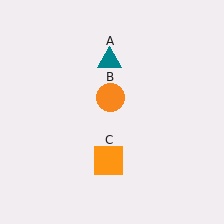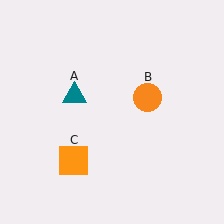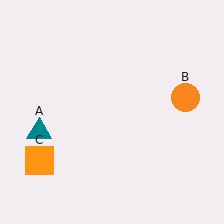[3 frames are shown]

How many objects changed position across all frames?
3 objects changed position: teal triangle (object A), orange circle (object B), orange square (object C).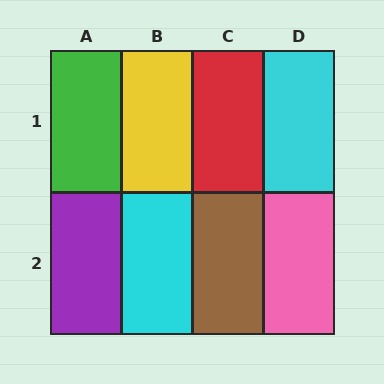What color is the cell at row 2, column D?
Pink.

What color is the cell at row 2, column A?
Purple.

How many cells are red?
1 cell is red.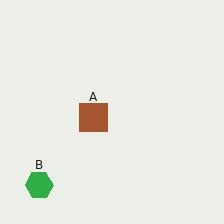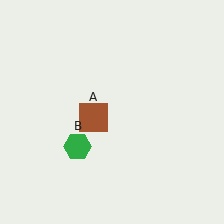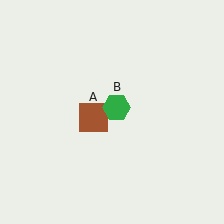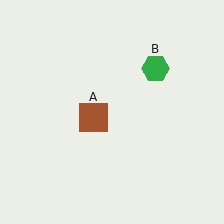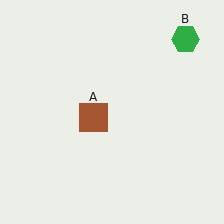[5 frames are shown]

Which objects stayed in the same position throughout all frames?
Brown square (object A) remained stationary.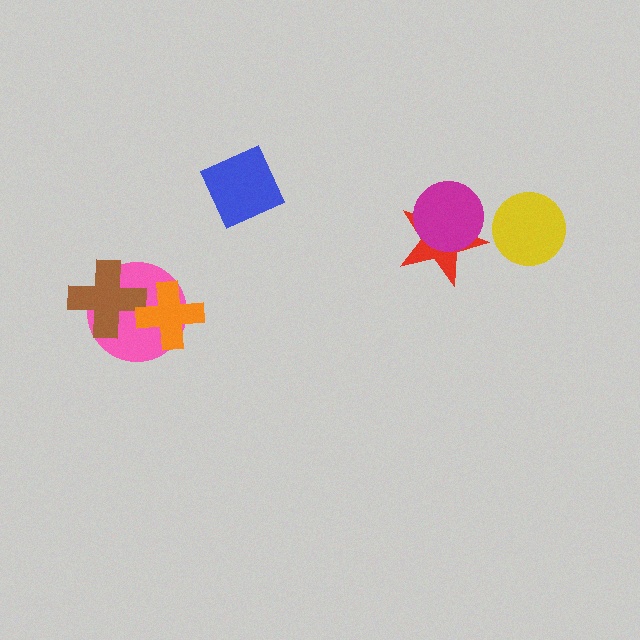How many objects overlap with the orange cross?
2 objects overlap with the orange cross.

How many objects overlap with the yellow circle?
0 objects overlap with the yellow circle.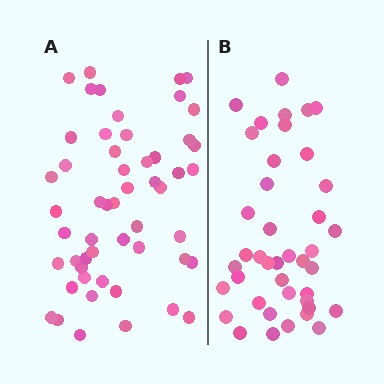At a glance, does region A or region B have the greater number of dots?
Region A (the left region) has more dots.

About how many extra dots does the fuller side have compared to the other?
Region A has roughly 12 or so more dots than region B.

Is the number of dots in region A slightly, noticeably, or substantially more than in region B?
Region A has noticeably more, but not dramatically so. The ratio is roughly 1.3 to 1.